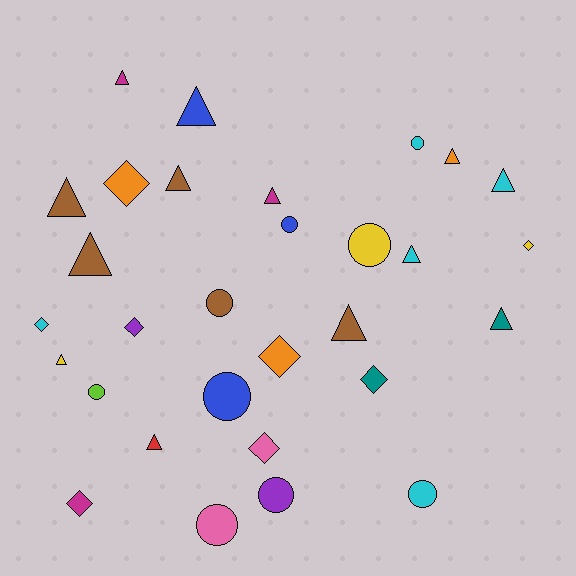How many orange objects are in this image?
There are 3 orange objects.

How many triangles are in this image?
There are 13 triangles.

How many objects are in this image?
There are 30 objects.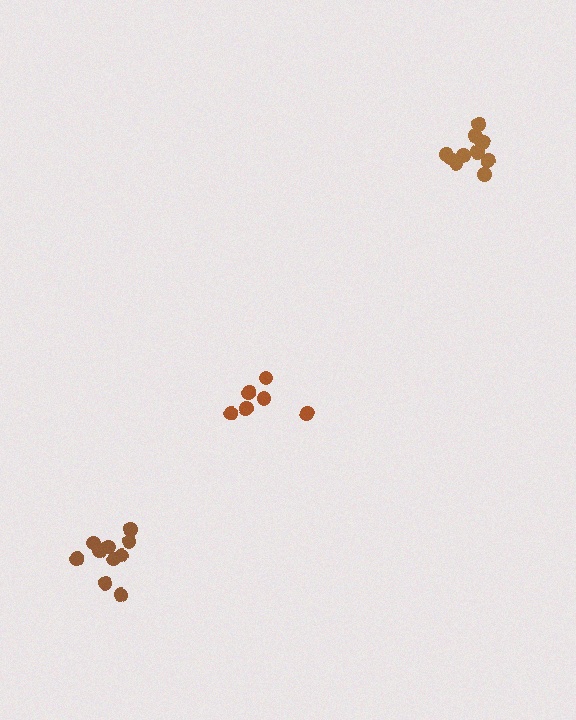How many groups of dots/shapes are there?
There are 3 groups.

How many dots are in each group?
Group 1: 6 dots, Group 2: 10 dots, Group 3: 10 dots (26 total).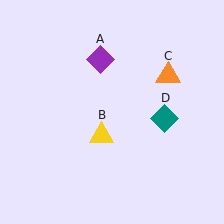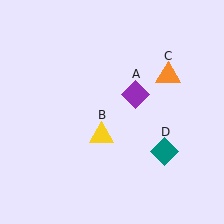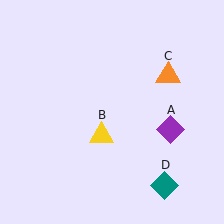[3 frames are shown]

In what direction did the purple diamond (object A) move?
The purple diamond (object A) moved down and to the right.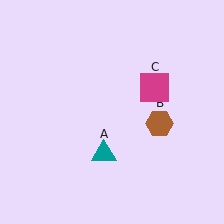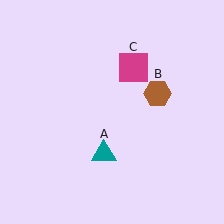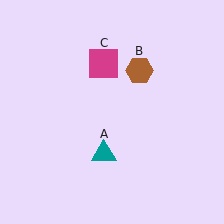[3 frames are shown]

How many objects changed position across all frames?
2 objects changed position: brown hexagon (object B), magenta square (object C).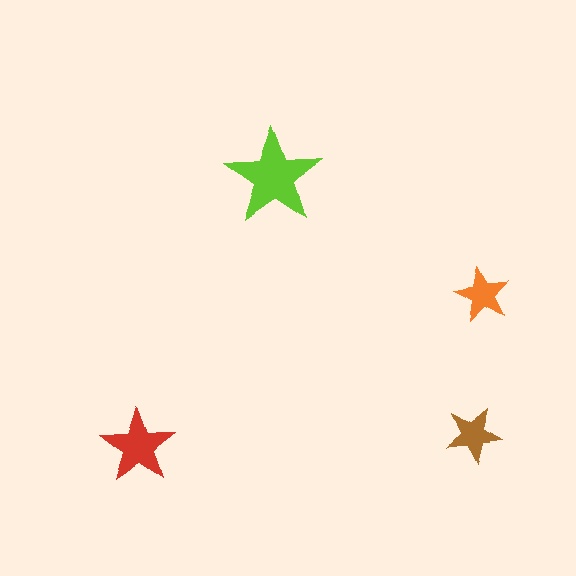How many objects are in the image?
There are 4 objects in the image.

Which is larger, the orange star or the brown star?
The brown one.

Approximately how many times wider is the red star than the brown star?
About 1.5 times wider.